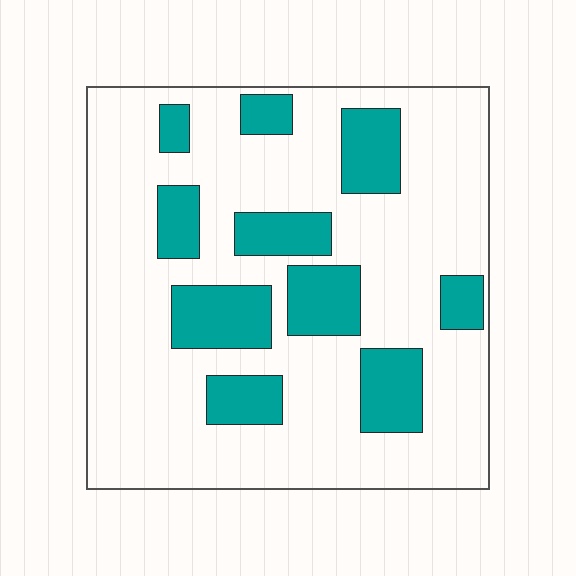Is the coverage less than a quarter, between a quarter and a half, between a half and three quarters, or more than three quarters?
Less than a quarter.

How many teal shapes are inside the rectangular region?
10.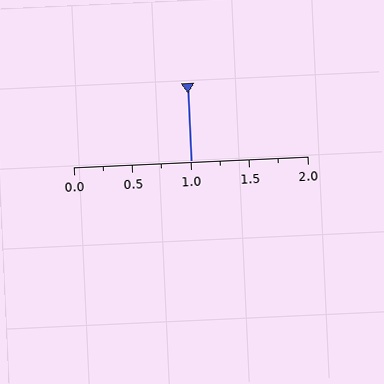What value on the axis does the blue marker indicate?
The marker indicates approximately 1.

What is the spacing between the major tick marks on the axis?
The major ticks are spaced 0.5 apart.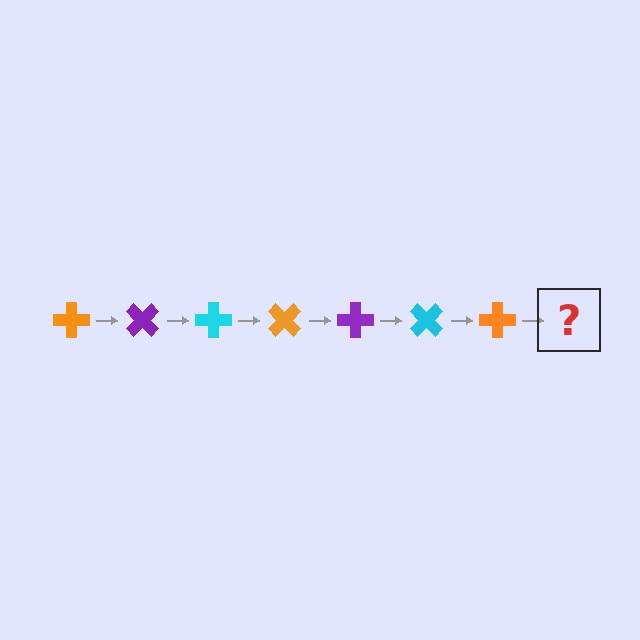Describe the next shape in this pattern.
It should be a purple cross, rotated 315 degrees from the start.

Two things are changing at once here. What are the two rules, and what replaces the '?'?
The two rules are that it rotates 45 degrees each step and the color cycles through orange, purple, and cyan. The '?' should be a purple cross, rotated 315 degrees from the start.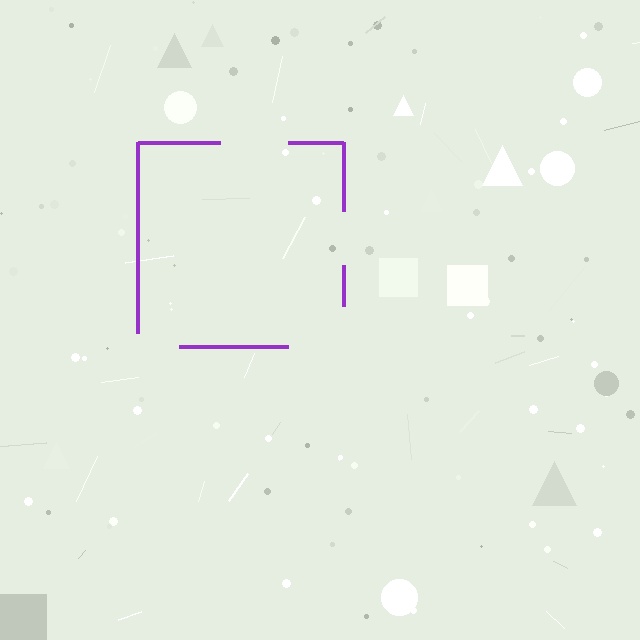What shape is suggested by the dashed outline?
The dashed outline suggests a square.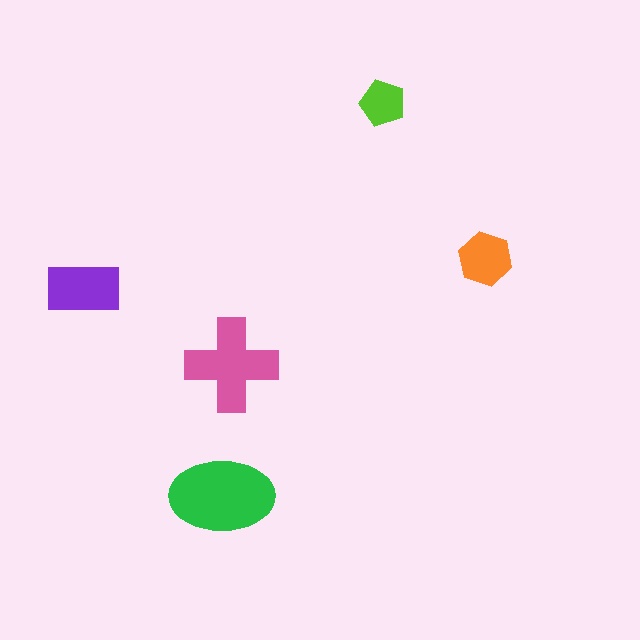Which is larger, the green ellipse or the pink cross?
The green ellipse.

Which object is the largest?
The green ellipse.